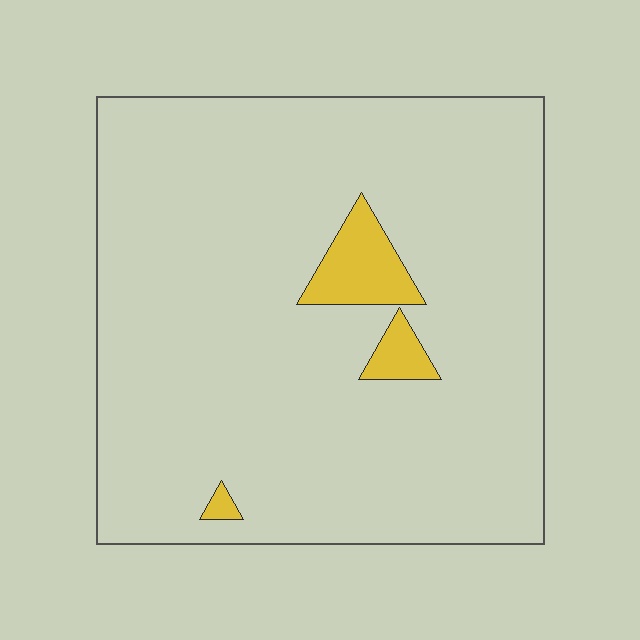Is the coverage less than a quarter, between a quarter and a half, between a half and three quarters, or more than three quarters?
Less than a quarter.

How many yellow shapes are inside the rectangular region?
3.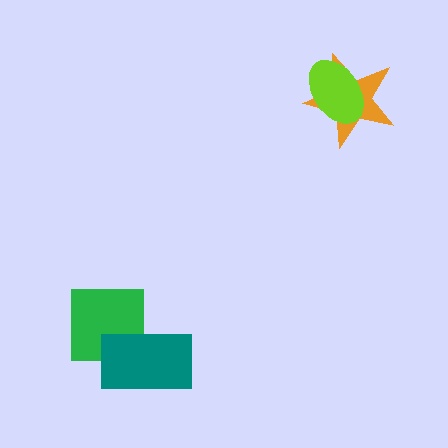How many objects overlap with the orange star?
1 object overlaps with the orange star.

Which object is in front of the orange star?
The lime ellipse is in front of the orange star.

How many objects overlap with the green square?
1 object overlaps with the green square.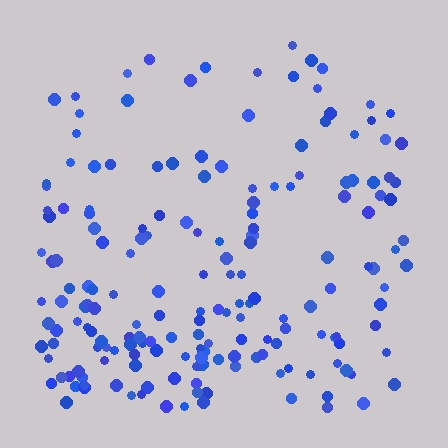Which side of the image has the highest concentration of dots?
The bottom.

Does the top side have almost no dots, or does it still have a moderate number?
Still a moderate number, just noticeably fewer than the bottom.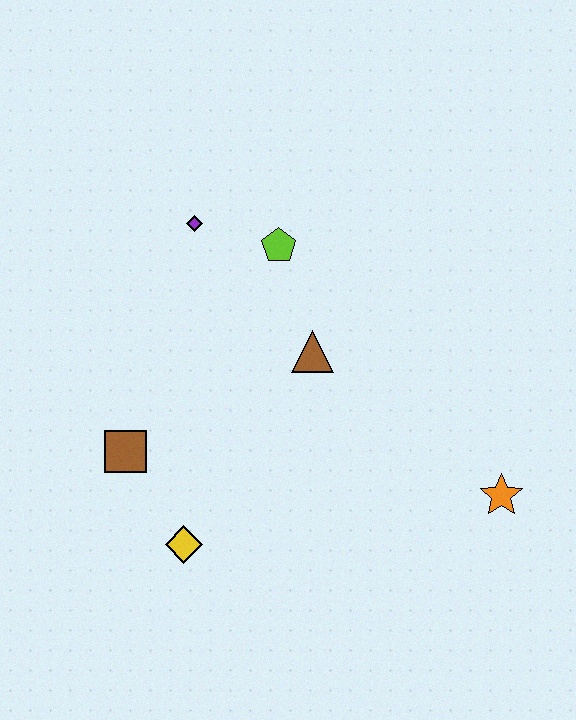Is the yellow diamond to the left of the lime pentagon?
Yes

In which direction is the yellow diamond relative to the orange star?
The yellow diamond is to the left of the orange star.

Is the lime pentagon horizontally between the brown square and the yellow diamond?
No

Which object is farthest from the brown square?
The orange star is farthest from the brown square.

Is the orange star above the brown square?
No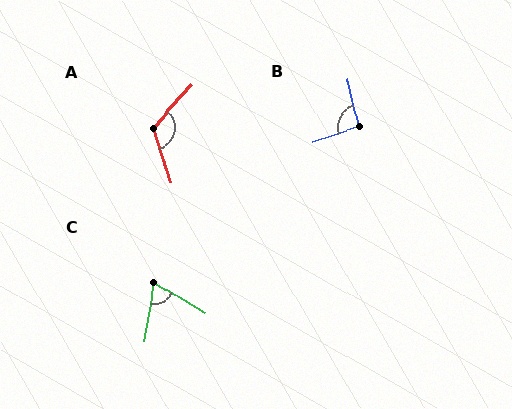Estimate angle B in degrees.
Approximately 96 degrees.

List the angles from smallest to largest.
C (70°), B (96°), A (119°).